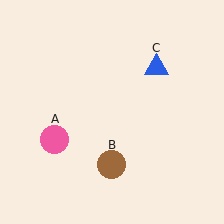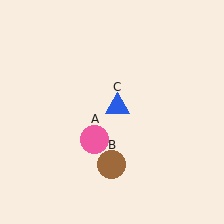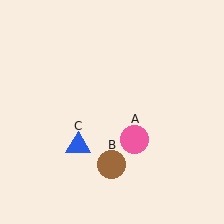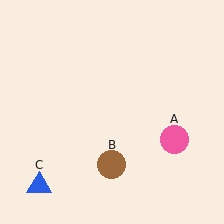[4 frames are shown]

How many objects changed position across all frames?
2 objects changed position: pink circle (object A), blue triangle (object C).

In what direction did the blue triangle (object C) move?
The blue triangle (object C) moved down and to the left.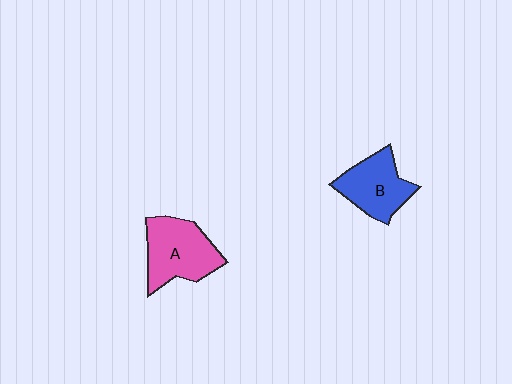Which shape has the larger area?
Shape A (pink).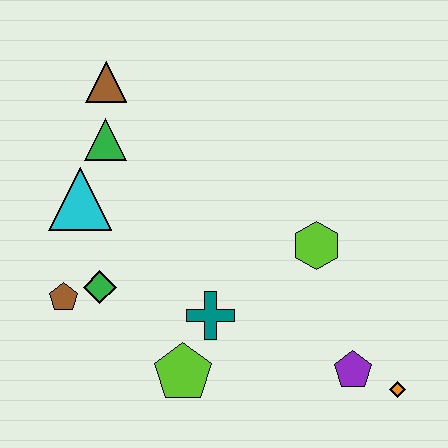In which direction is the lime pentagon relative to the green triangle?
The lime pentagon is below the green triangle.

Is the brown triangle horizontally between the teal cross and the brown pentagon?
Yes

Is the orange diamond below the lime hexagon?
Yes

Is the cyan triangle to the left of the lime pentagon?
Yes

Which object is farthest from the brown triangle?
The orange diamond is farthest from the brown triangle.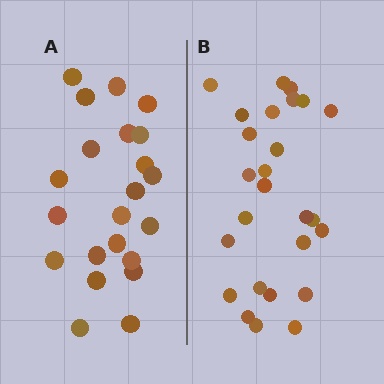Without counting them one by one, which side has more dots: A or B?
Region B (the right region) has more dots.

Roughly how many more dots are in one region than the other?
Region B has about 4 more dots than region A.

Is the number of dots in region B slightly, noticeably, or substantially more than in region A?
Region B has only slightly more — the two regions are fairly close. The ratio is roughly 1.2 to 1.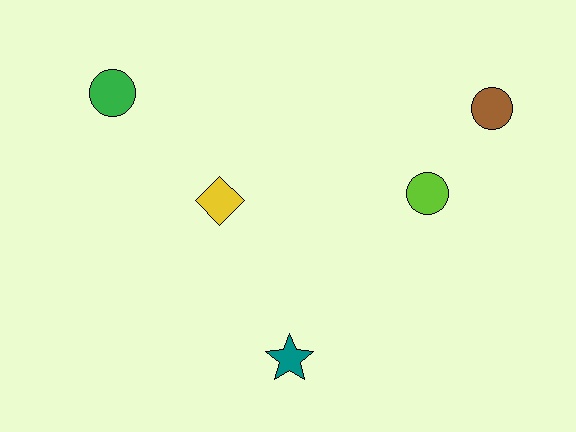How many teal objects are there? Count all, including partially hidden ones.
There is 1 teal object.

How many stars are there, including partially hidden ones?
There is 1 star.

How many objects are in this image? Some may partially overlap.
There are 5 objects.